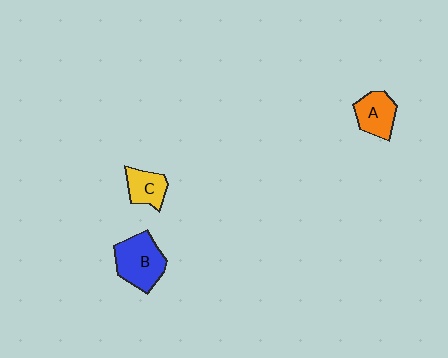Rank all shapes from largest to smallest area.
From largest to smallest: B (blue), A (orange), C (yellow).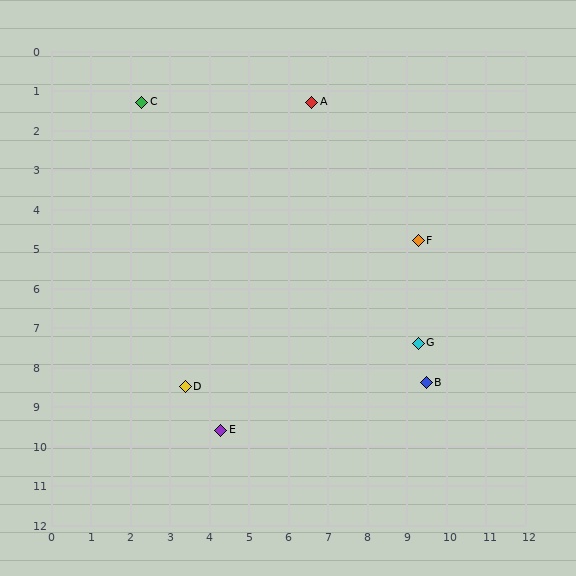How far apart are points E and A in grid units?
Points E and A are about 8.6 grid units apart.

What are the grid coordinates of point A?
Point A is at approximately (6.6, 1.3).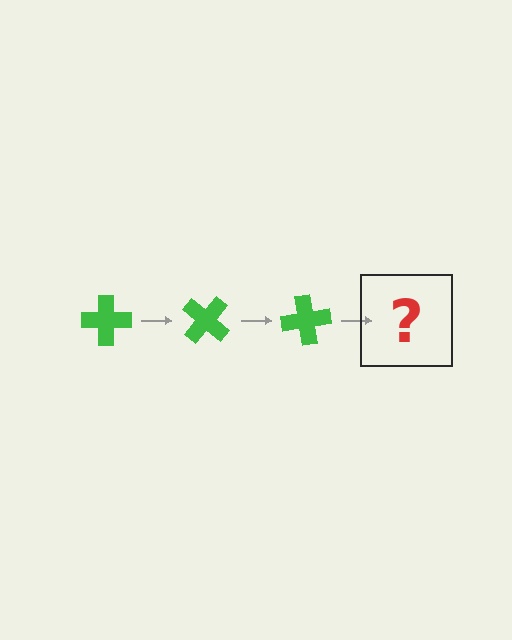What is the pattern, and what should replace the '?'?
The pattern is that the cross rotates 40 degrees each step. The '?' should be a green cross rotated 120 degrees.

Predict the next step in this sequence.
The next step is a green cross rotated 120 degrees.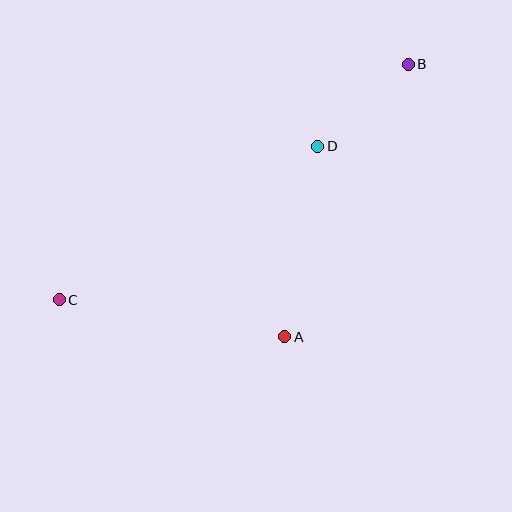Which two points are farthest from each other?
Points B and C are farthest from each other.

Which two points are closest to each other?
Points B and D are closest to each other.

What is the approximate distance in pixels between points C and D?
The distance between C and D is approximately 301 pixels.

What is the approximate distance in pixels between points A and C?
The distance between A and C is approximately 229 pixels.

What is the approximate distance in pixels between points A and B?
The distance between A and B is approximately 299 pixels.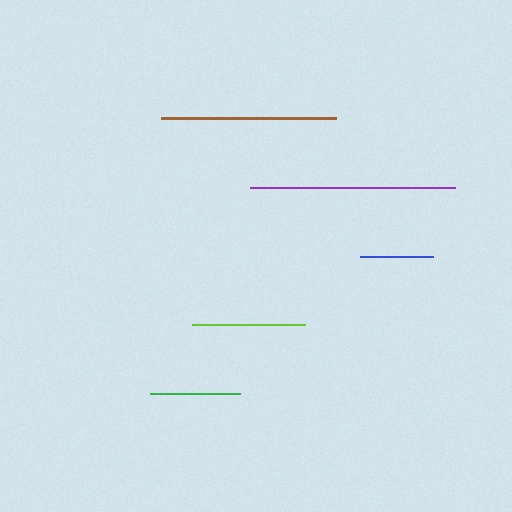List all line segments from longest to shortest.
From longest to shortest: purple, brown, lime, green, blue.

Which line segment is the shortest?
The blue line is the shortest at approximately 73 pixels.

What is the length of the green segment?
The green segment is approximately 89 pixels long.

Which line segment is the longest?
The purple line is the longest at approximately 205 pixels.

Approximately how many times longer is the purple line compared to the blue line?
The purple line is approximately 2.8 times the length of the blue line.